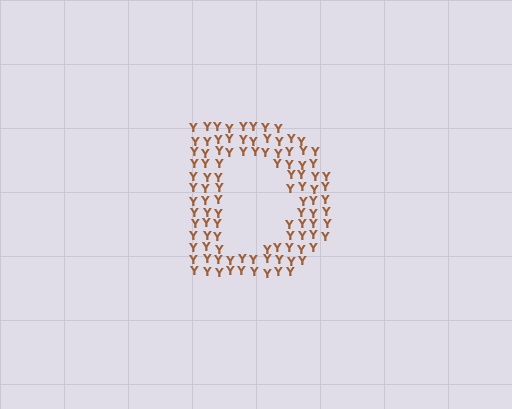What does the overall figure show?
The overall figure shows the letter D.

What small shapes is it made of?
It is made of small letter Y's.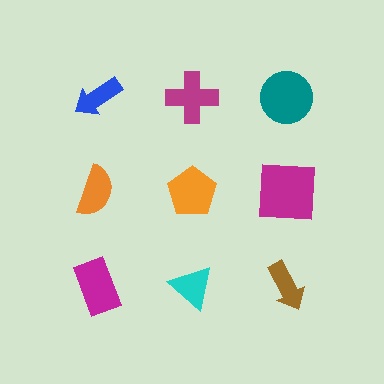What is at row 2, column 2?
An orange pentagon.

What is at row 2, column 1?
An orange semicircle.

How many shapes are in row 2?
3 shapes.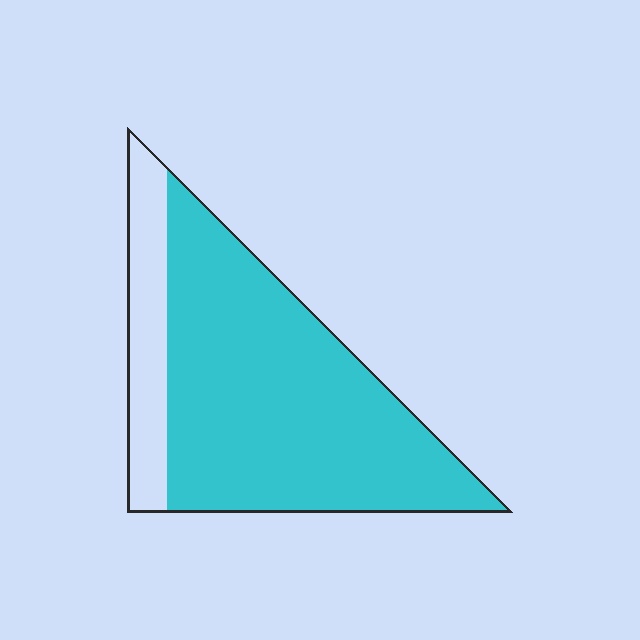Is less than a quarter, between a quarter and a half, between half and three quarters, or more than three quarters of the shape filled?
More than three quarters.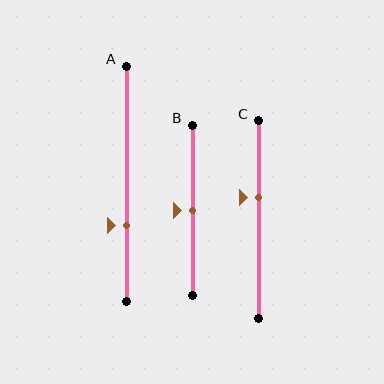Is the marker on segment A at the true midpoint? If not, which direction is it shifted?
No, the marker on segment A is shifted downward by about 18% of the segment length.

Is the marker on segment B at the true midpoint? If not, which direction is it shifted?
Yes, the marker on segment B is at the true midpoint.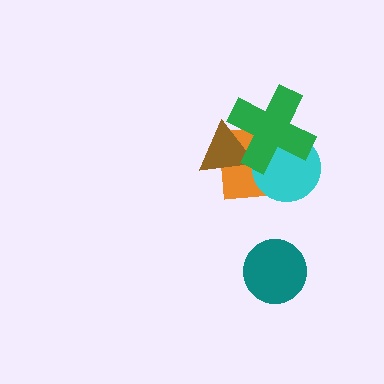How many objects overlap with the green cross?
3 objects overlap with the green cross.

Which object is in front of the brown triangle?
The green cross is in front of the brown triangle.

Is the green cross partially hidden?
No, no other shape covers it.